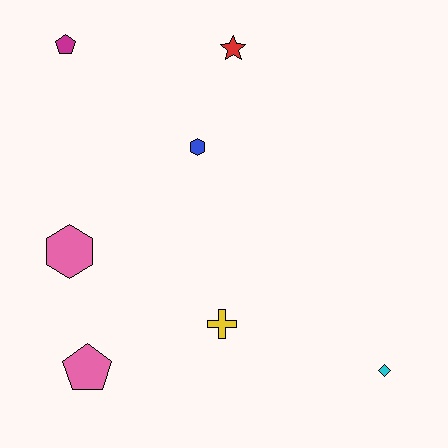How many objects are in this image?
There are 7 objects.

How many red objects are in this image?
There is 1 red object.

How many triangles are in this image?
There are no triangles.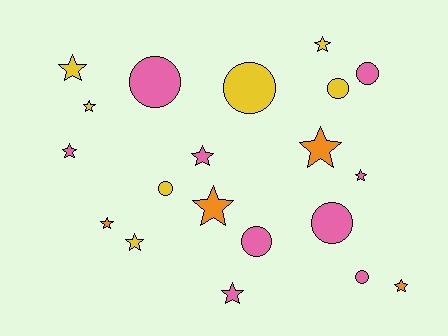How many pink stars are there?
There are 4 pink stars.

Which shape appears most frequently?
Star, with 12 objects.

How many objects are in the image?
There are 20 objects.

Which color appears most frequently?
Pink, with 9 objects.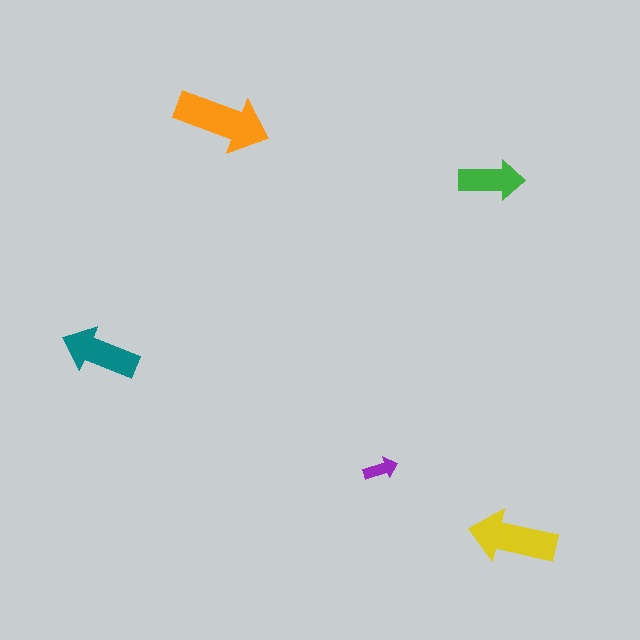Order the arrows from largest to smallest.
the orange one, the yellow one, the teal one, the green one, the purple one.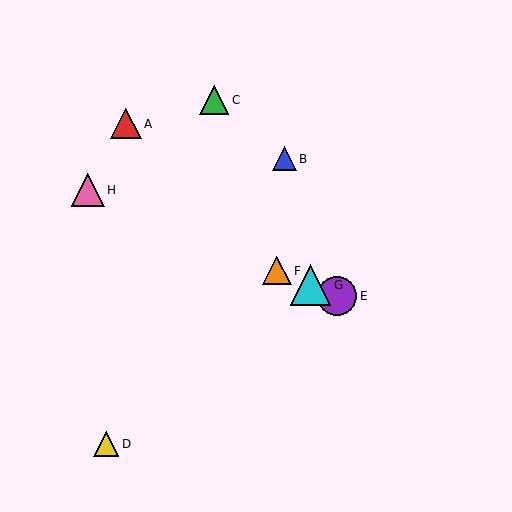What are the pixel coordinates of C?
Object C is at (214, 100).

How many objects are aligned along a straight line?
4 objects (E, F, G, H) are aligned along a straight line.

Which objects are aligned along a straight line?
Objects E, F, G, H are aligned along a straight line.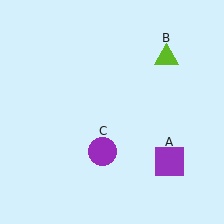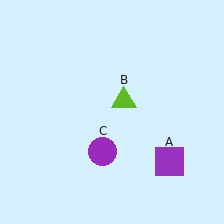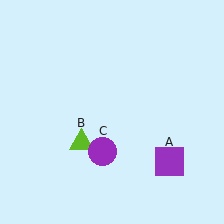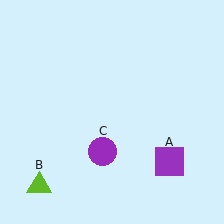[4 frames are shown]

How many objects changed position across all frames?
1 object changed position: lime triangle (object B).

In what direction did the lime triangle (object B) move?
The lime triangle (object B) moved down and to the left.